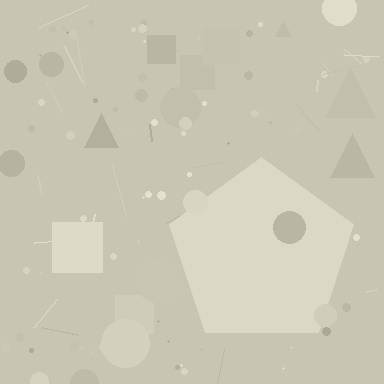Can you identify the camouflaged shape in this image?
The camouflaged shape is a pentagon.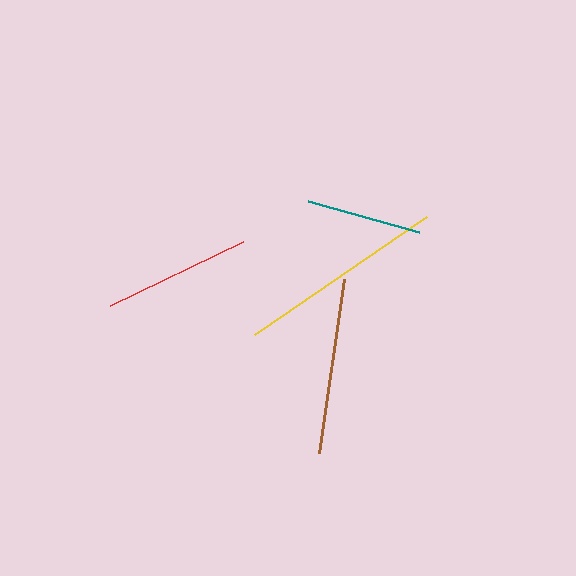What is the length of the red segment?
The red segment is approximately 148 pixels long.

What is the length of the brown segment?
The brown segment is approximately 176 pixels long.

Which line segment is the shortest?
The teal line is the shortest at approximately 115 pixels.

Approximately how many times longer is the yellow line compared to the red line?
The yellow line is approximately 1.4 times the length of the red line.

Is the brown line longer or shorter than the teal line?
The brown line is longer than the teal line.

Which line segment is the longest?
The yellow line is the longest at approximately 208 pixels.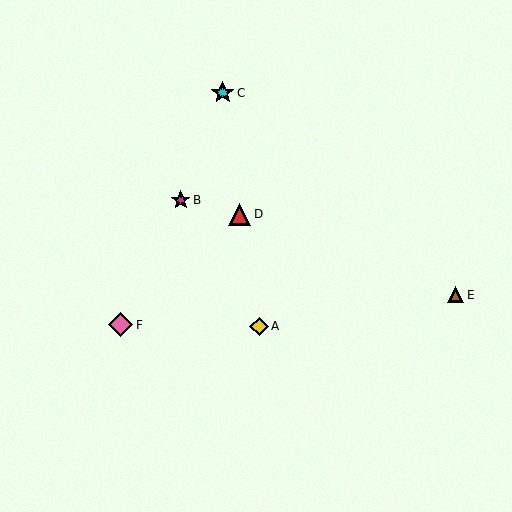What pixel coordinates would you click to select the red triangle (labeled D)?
Click at (240, 214) to select the red triangle D.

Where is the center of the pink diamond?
The center of the pink diamond is at (121, 325).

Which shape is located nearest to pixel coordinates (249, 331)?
The yellow diamond (labeled A) at (259, 326) is nearest to that location.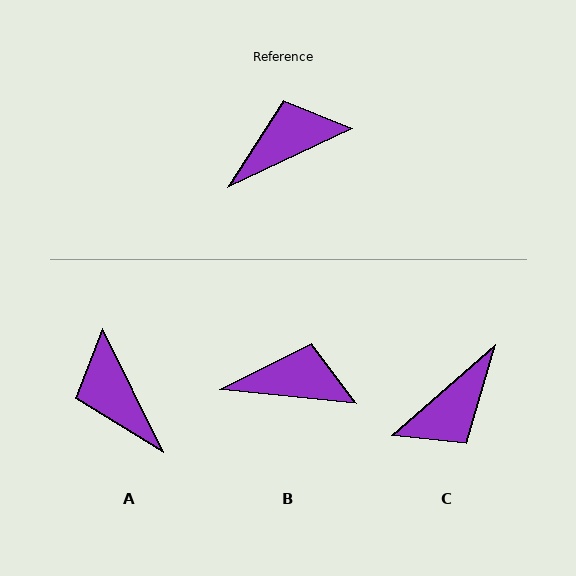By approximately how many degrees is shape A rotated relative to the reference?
Approximately 91 degrees counter-clockwise.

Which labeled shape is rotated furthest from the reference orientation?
C, about 164 degrees away.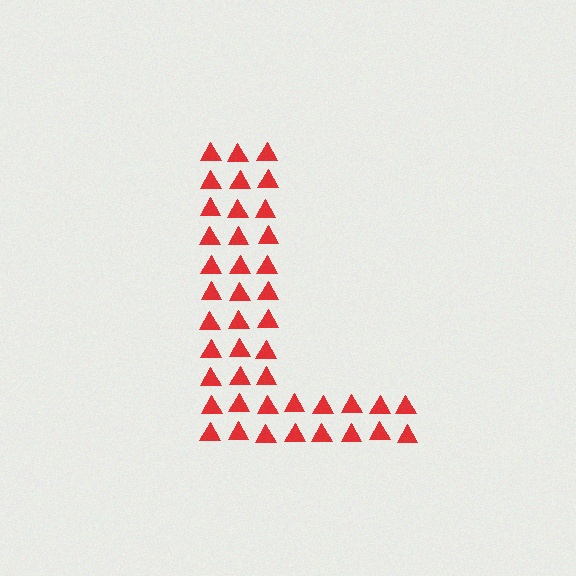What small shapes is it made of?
It is made of small triangles.